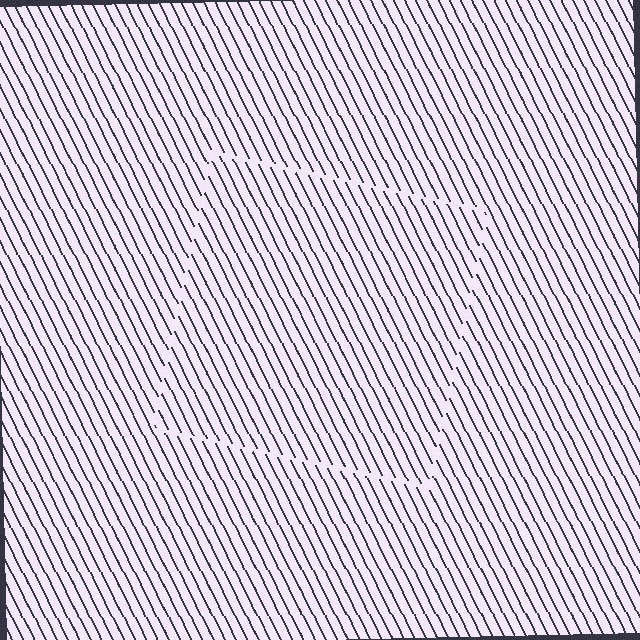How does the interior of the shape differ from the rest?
The interior of the shape contains the same grating, shifted by half a period — the contour is defined by the phase discontinuity where line-ends from the inner and outer gratings abut.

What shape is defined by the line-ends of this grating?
An illusory square. The interior of the shape contains the same grating, shifted by half a period — the contour is defined by the phase discontinuity where line-ends from the inner and outer gratings abut.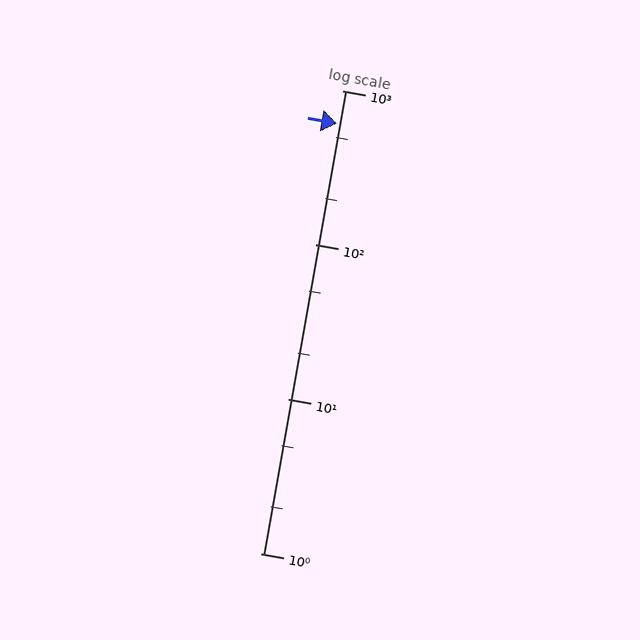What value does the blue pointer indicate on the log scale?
The pointer indicates approximately 610.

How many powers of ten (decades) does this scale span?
The scale spans 3 decades, from 1 to 1000.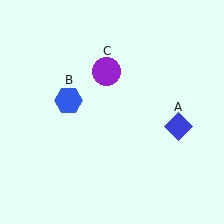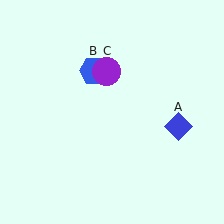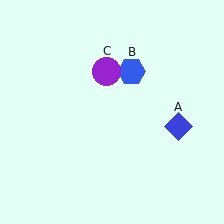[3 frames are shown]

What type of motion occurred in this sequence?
The blue hexagon (object B) rotated clockwise around the center of the scene.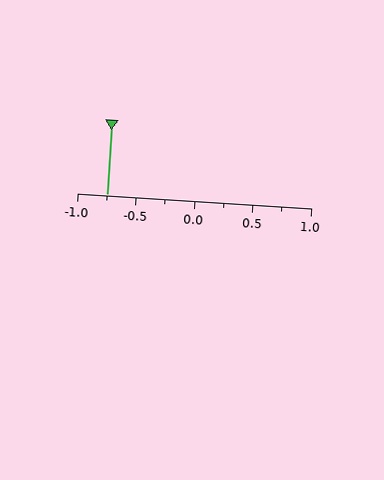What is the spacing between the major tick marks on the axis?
The major ticks are spaced 0.5 apart.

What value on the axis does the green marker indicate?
The marker indicates approximately -0.75.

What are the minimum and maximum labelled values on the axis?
The axis runs from -1.0 to 1.0.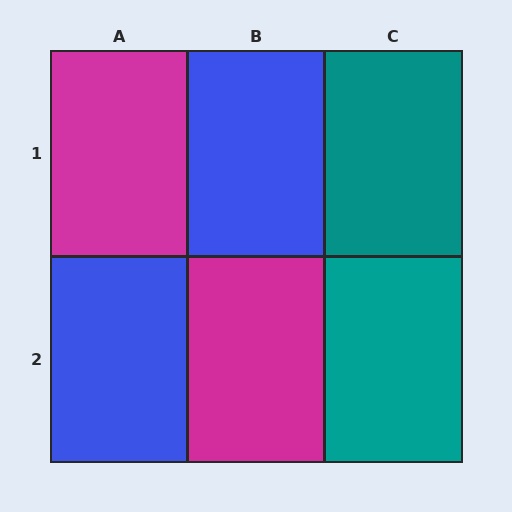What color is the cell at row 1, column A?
Magenta.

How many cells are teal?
2 cells are teal.